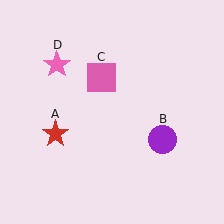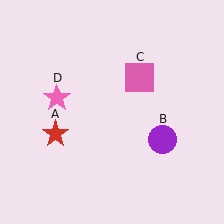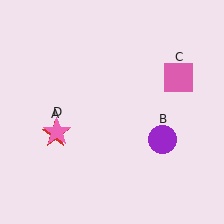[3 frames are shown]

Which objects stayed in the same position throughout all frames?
Red star (object A) and purple circle (object B) remained stationary.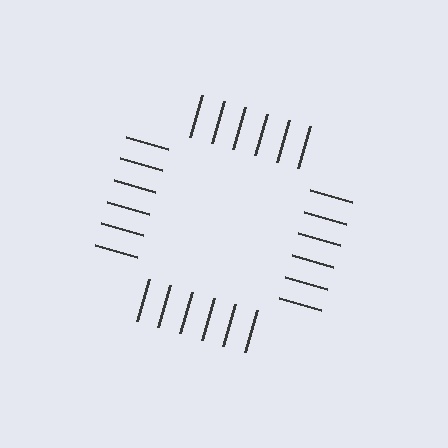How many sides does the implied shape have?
4 sides — the line-ends trace a square.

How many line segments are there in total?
24 — 6 along each of the 4 edges.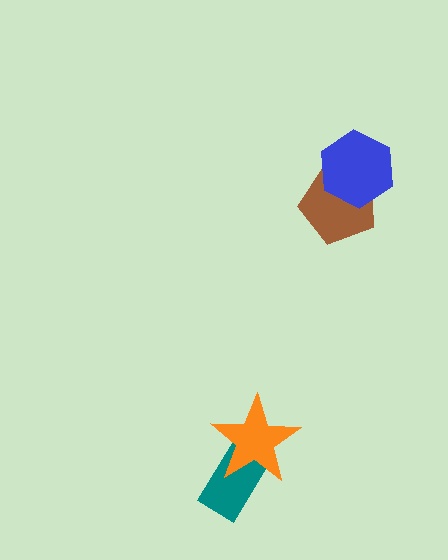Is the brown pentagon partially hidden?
Yes, it is partially covered by another shape.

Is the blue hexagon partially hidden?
No, no other shape covers it.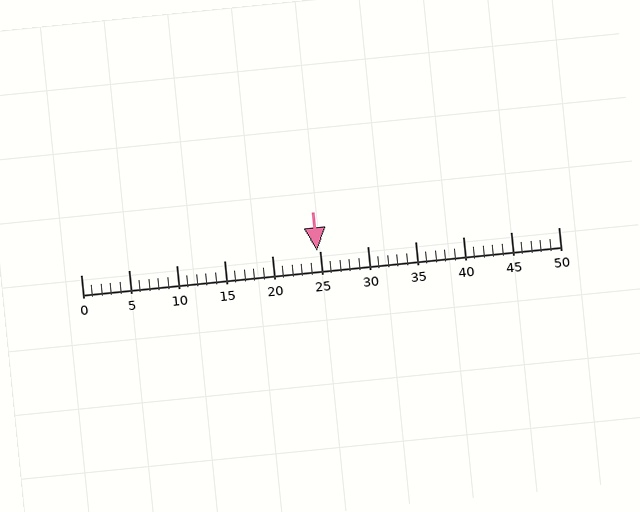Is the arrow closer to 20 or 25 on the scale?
The arrow is closer to 25.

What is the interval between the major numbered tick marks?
The major tick marks are spaced 5 units apart.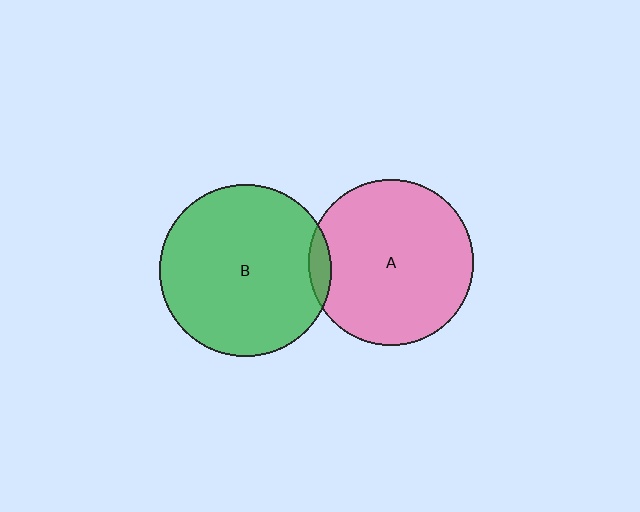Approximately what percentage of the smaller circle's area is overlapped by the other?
Approximately 5%.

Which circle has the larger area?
Circle B (green).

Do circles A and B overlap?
Yes.